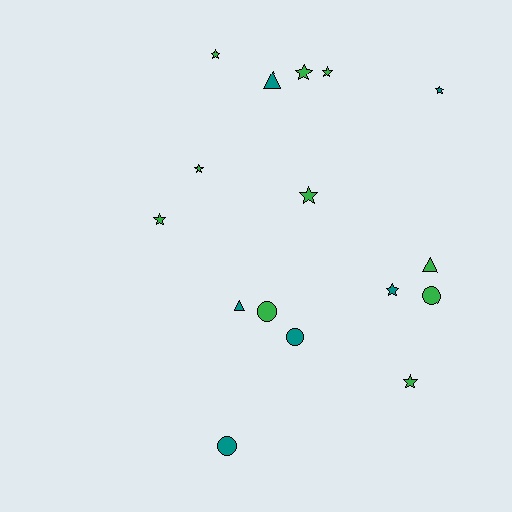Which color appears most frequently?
Green, with 10 objects.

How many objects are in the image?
There are 16 objects.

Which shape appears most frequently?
Star, with 9 objects.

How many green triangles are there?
There is 1 green triangle.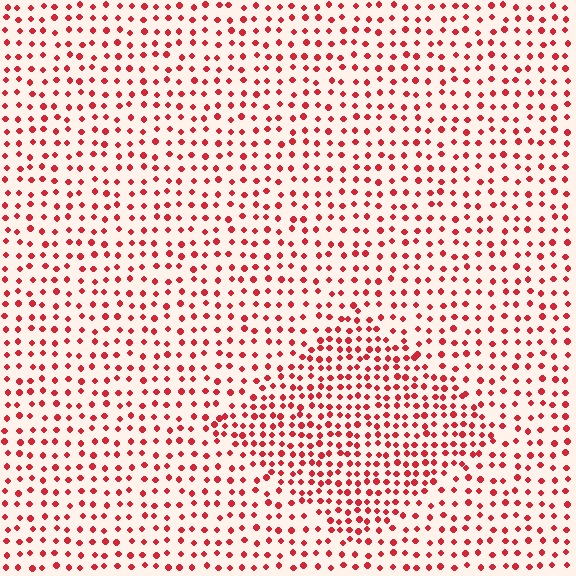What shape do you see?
I see a diamond.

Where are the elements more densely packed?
The elements are more densely packed inside the diamond boundary.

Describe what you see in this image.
The image contains small red elements arranged at two different densities. A diamond-shaped region is visible where the elements are more densely packed than the surrounding area.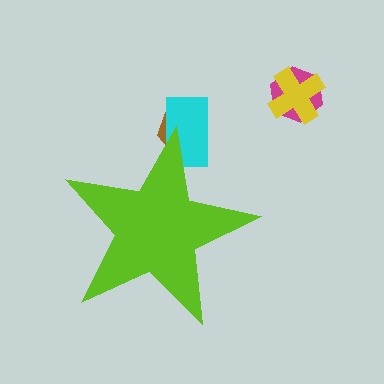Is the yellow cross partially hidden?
No, the yellow cross is fully visible.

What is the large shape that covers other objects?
A lime star.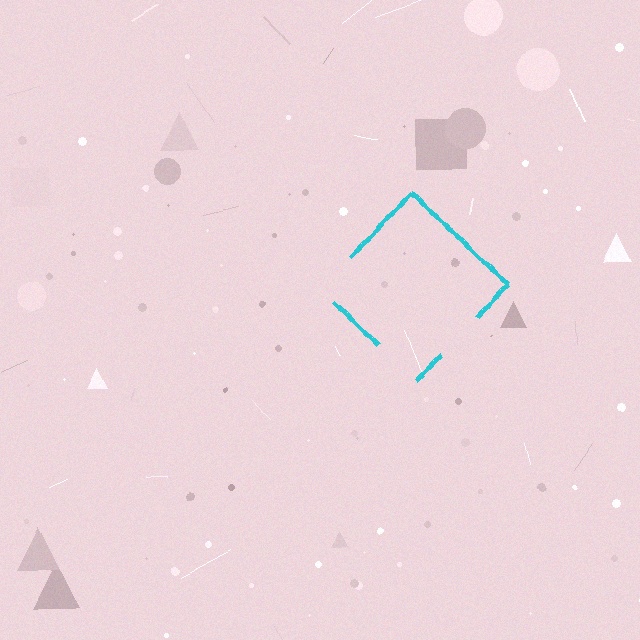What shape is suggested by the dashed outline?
The dashed outline suggests a diamond.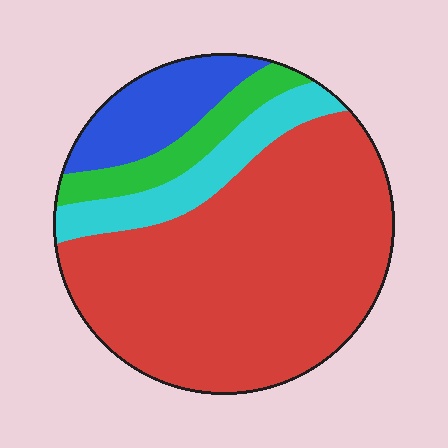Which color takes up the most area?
Red, at roughly 65%.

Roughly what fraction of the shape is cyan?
Cyan takes up about one eighth (1/8) of the shape.